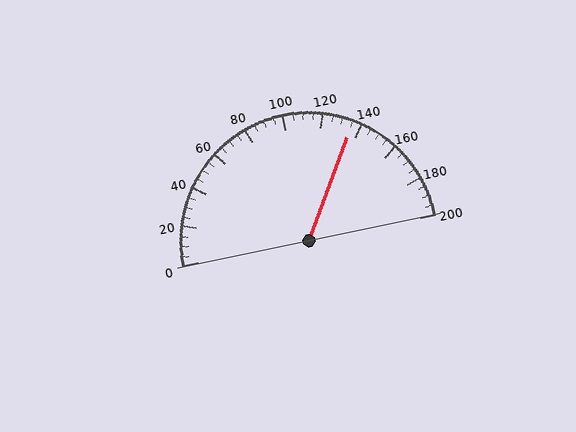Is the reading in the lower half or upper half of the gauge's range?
The reading is in the upper half of the range (0 to 200).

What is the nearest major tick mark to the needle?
The nearest major tick mark is 140.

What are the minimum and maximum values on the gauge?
The gauge ranges from 0 to 200.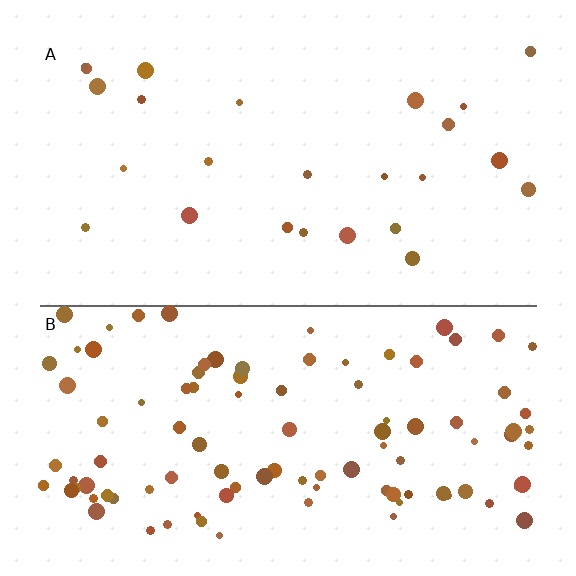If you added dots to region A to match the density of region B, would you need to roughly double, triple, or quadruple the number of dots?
Approximately quadruple.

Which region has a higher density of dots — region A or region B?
B (the bottom).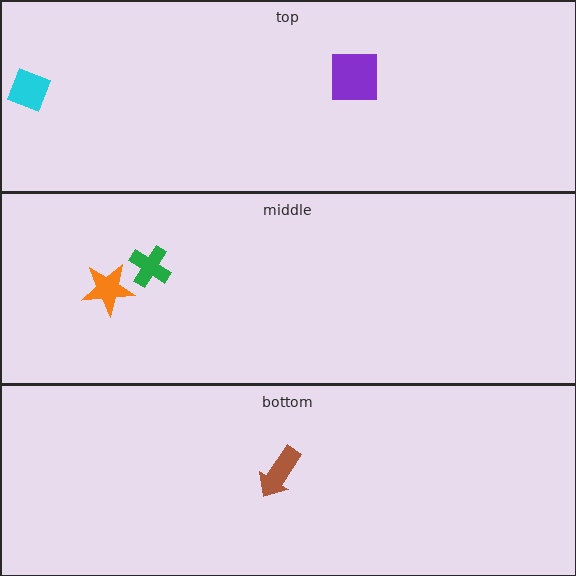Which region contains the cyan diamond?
The top region.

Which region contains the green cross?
The middle region.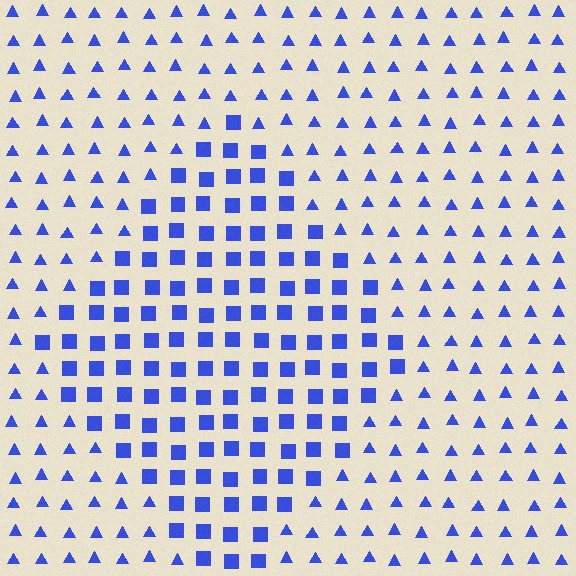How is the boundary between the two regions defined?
The boundary is defined by a change in element shape: squares inside vs. triangles outside. All elements share the same color and spacing.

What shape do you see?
I see a diamond.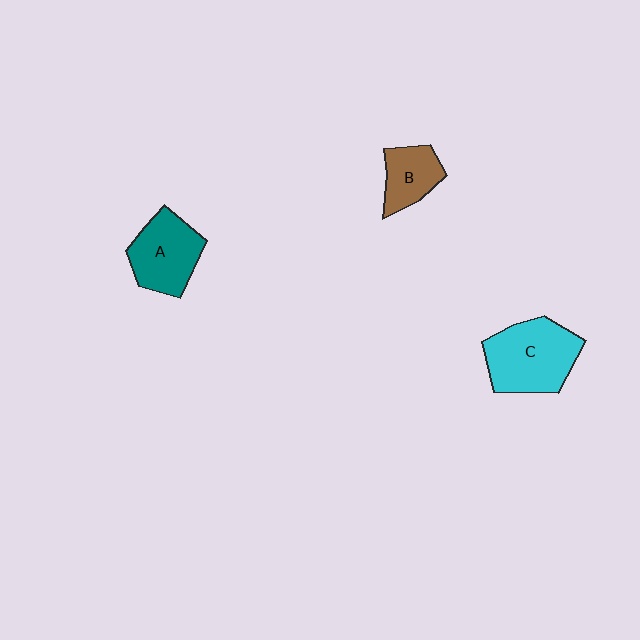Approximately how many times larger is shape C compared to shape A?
Approximately 1.3 times.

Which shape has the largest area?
Shape C (cyan).